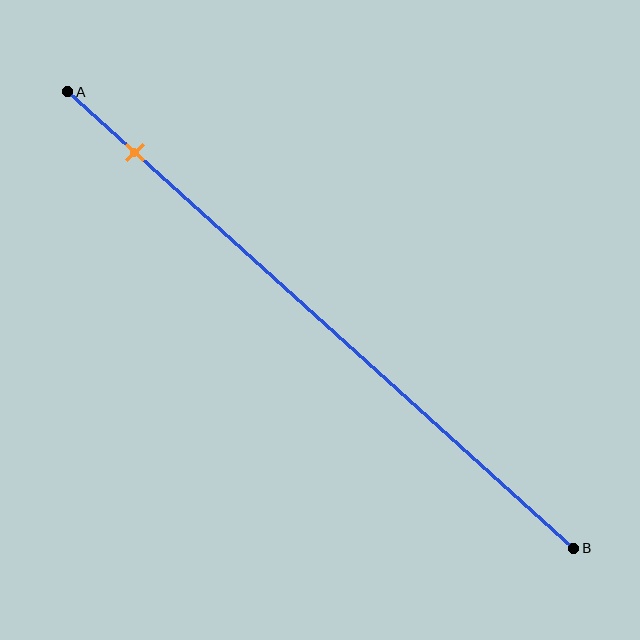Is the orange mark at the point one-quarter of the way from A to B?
No, the mark is at about 15% from A, not at the 25% one-quarter point.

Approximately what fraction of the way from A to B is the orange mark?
The orange mark is approximately 15% of the way from A to B.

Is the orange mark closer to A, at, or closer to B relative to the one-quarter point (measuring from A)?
The orange mark is closer to point A than the one-quarter point of segment AB.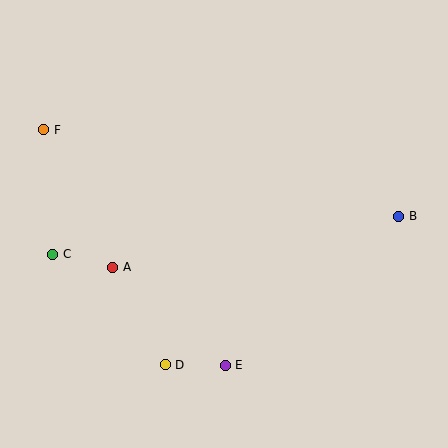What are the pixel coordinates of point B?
Point B is at (399, 216).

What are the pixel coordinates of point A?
Point A is at (113, 267).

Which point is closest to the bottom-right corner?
Point B is closest to the bottom-right corner.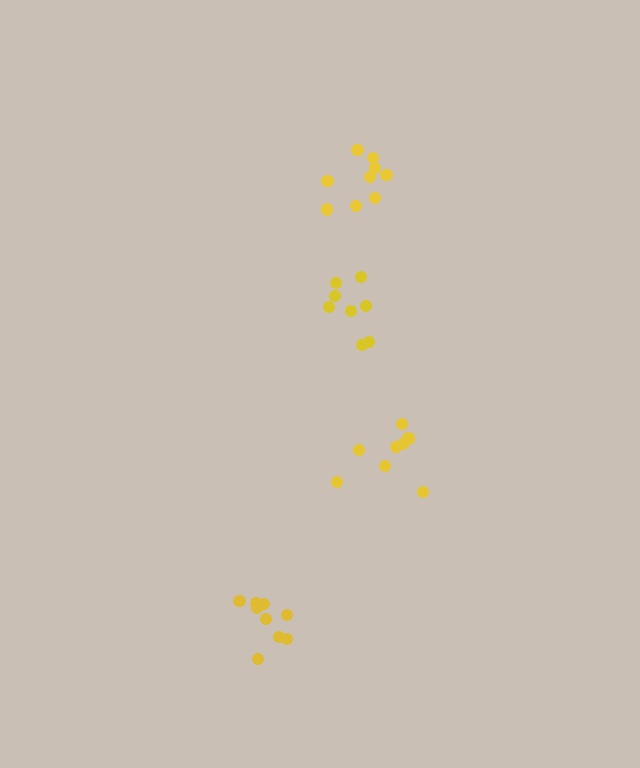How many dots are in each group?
Group 1: 9 dots, Group 2: 9 dots, Group 3: 9 dots, Group 4: 8 dots (35 total).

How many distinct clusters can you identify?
There are 4 distinct clusters.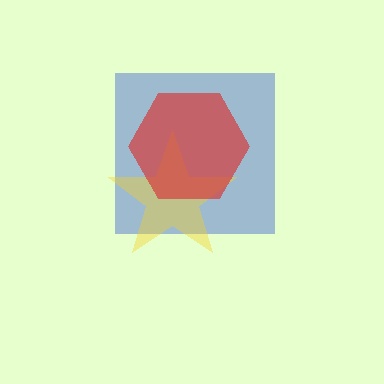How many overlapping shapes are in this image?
There are 3 overlapping shapes in the image.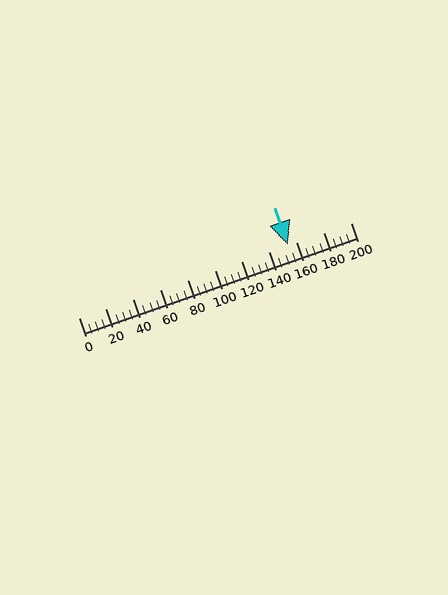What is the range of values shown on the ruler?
The ruler shows values from 0 to 200.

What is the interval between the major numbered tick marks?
The major tick marks are spaced 20 units apart.